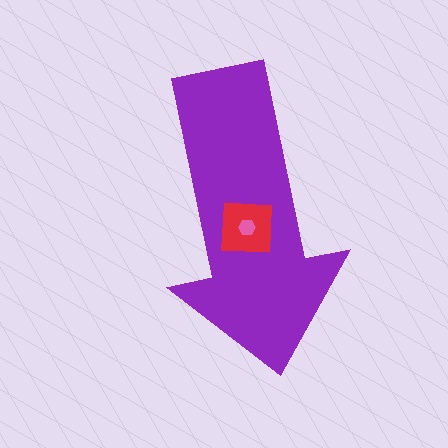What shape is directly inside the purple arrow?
The red square.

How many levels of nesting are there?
3.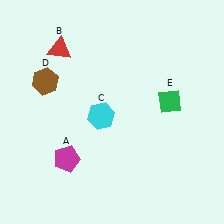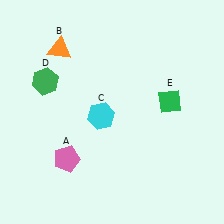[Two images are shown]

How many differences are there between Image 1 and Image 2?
There are 3 differences between the two images.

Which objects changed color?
A changed from magenta to pink. B changed from red to orange. D changed from brown to green.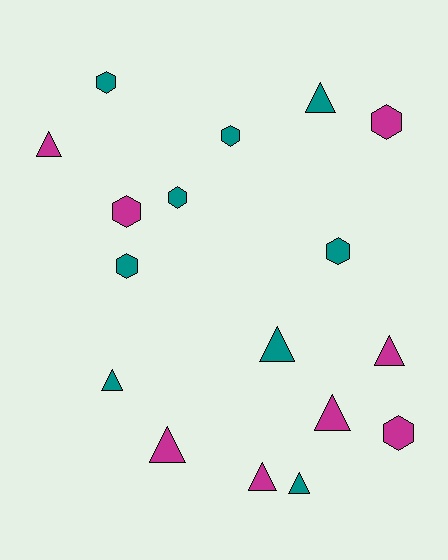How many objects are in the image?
There are 17 objects.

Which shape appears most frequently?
Triangle, with 9 objects.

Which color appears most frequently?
Teal, with 9 objects.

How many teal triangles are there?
There are 4 teal triangles.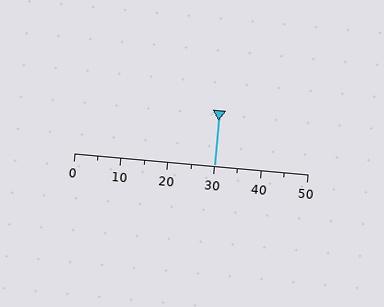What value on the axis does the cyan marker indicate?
The marker indicates approximately 30.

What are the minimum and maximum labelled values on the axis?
The axis runs from 0 to 50.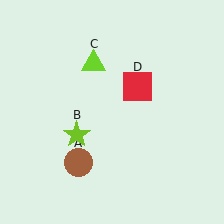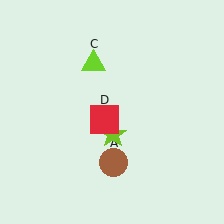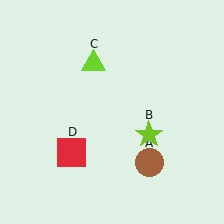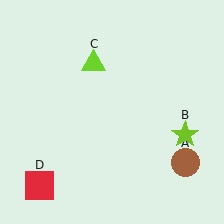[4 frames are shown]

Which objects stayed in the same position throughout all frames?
Lime triangle (object C) remained stationary.